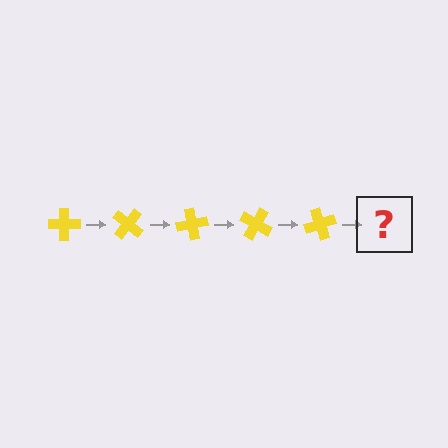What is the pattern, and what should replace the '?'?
The pattern is that the cross rotates 40 degrees each step. The '?' should be a yellow cross rotated 200 degrees.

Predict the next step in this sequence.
The next step is a yellow cross rotated 200 degrees.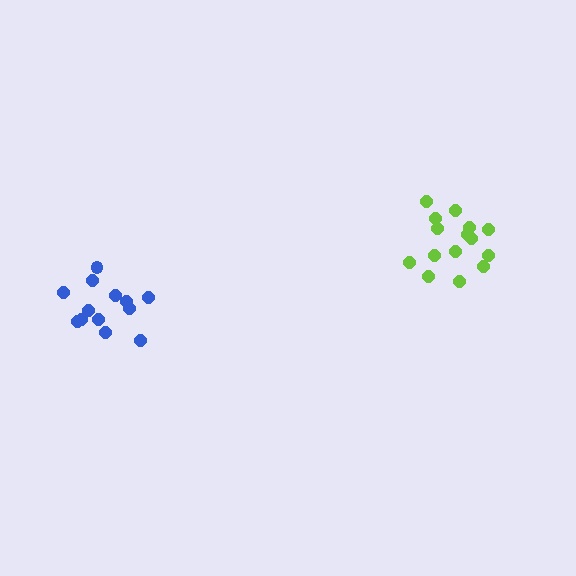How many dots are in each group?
Group 1: 15 dots, Group 2: 13 dots (28 total).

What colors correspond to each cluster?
The clusters are colored: lime, blue.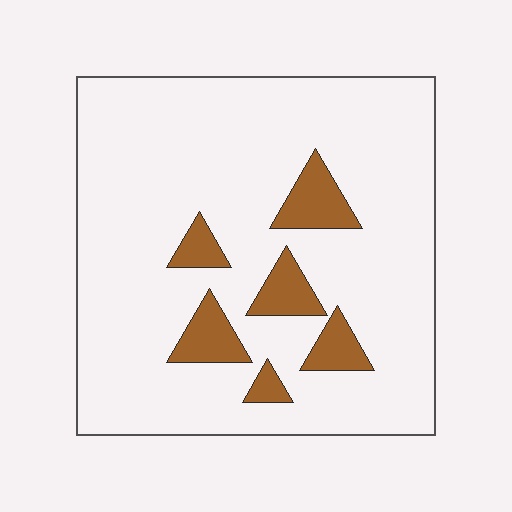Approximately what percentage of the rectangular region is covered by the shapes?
Approximately 10%.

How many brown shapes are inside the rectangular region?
6.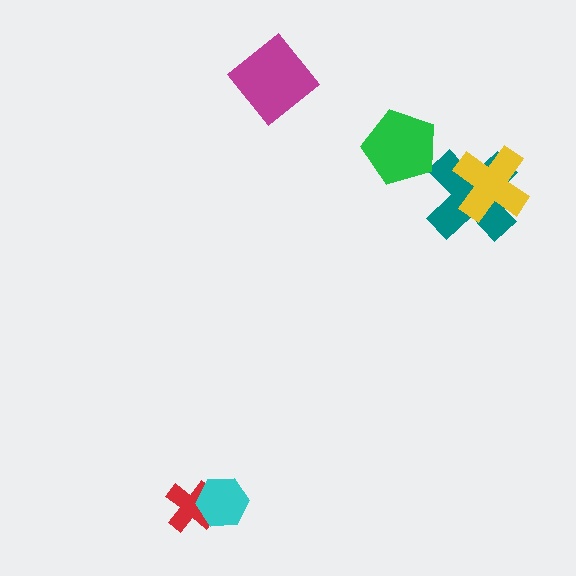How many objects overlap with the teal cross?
1 object overlaps with the teal cross.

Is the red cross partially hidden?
Yes, it is partially covered by another shape.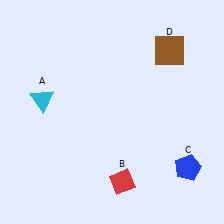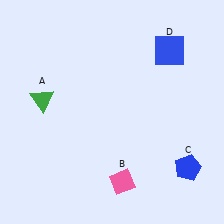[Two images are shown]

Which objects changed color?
A changed from cyan to green. B changed from red to pink. D changed from brown to blue.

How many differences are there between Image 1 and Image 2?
There are 3 differences between the two images.